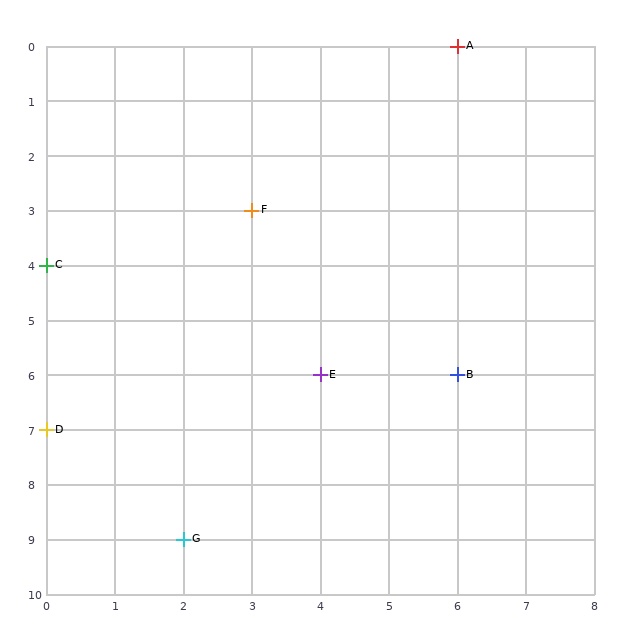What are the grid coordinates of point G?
Point G is at grid coordinates (2, 9).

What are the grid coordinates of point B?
Point B is at grid coordinates (6, 6).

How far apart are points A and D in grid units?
Points A and D are 6 columns and 7 rows apart (about 9.2 grid units diagonally).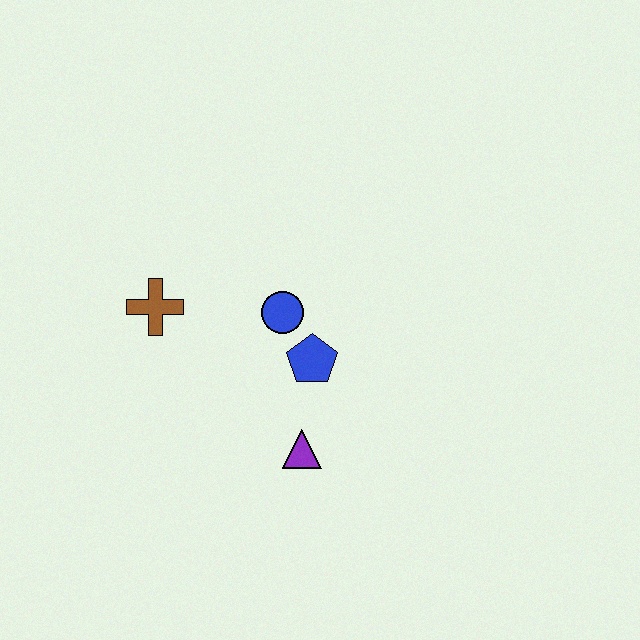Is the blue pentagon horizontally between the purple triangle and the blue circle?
No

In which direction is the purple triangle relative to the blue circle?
The purple triangle is below the blue circle.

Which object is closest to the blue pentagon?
The blue circle is closest to the blue pentagon.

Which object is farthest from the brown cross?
The purple triangle is farthest from the brown cross.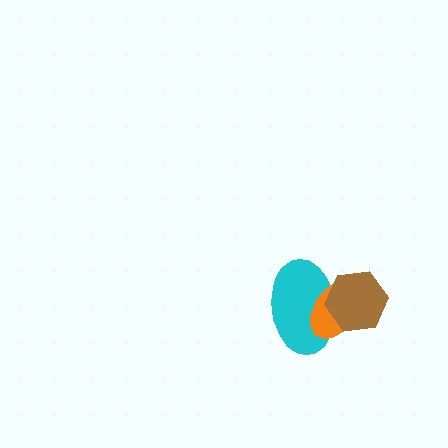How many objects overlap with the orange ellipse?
2 objects overlap with the orange ellipse.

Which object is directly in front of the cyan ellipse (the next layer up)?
The orange ellipse is directly in front of the cyan ellipse.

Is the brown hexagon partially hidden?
No, no other shape covers it.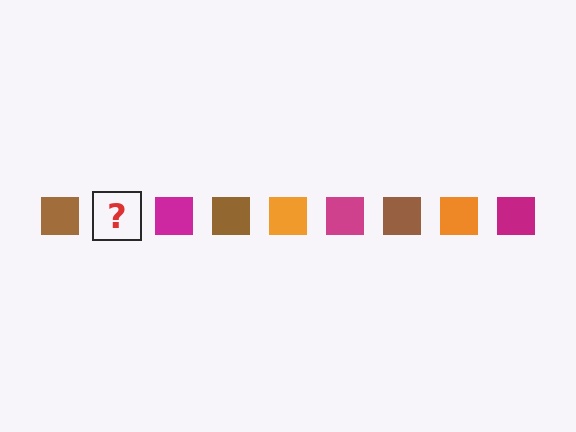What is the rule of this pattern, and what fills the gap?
The rule is that the pattern cycles through brown, orange, magenta squares. The gap should be filled with an orange square.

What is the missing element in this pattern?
The missing element is an orange square.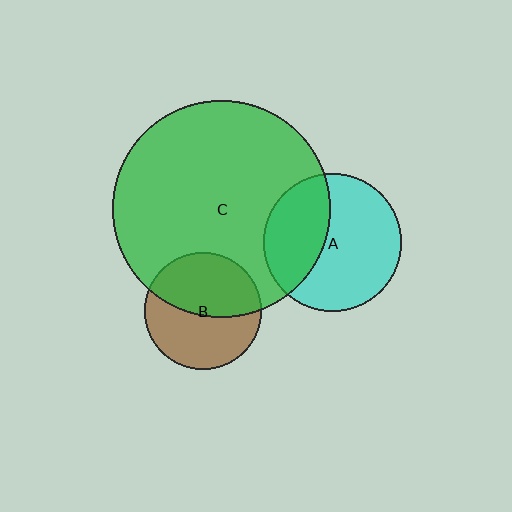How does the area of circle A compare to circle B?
Approximately 1.4 times.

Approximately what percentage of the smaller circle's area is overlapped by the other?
Approximately 50%.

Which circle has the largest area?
Circle C (green).